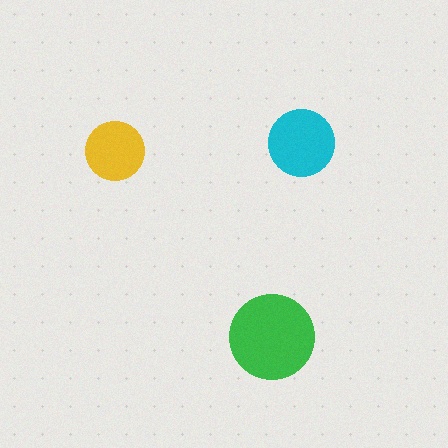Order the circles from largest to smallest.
the green one, the cyan one, the yellow one.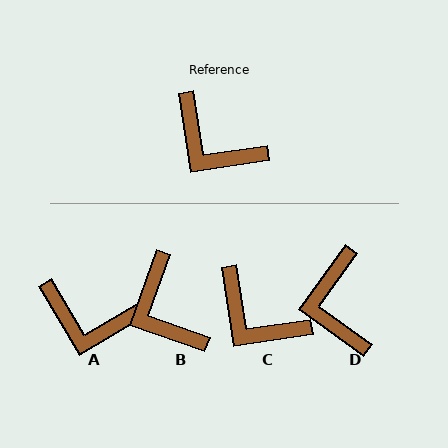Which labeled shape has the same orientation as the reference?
C.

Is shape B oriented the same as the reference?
No, it is off by about 28 degrees.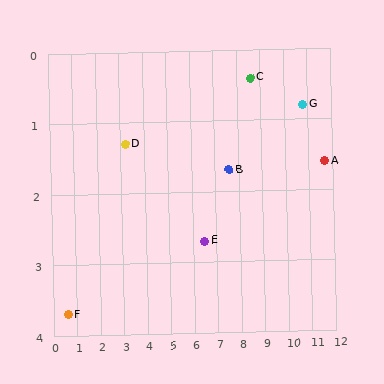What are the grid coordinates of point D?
Point D is at approximately (3.2, 1.3).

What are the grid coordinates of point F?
Point F is at approximately (0.6, 3.7).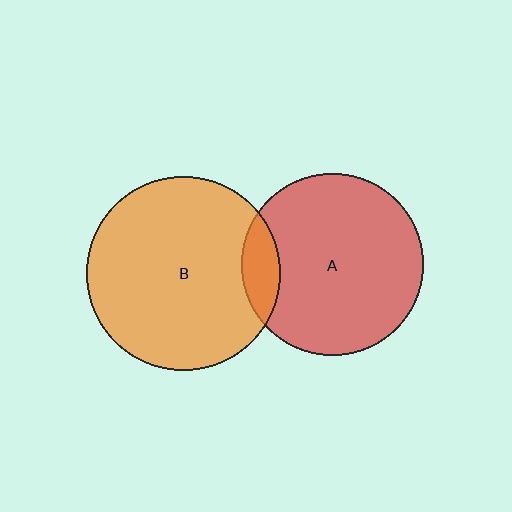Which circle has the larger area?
Circle B (orange).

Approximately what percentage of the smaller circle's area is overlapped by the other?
Approximately 10%.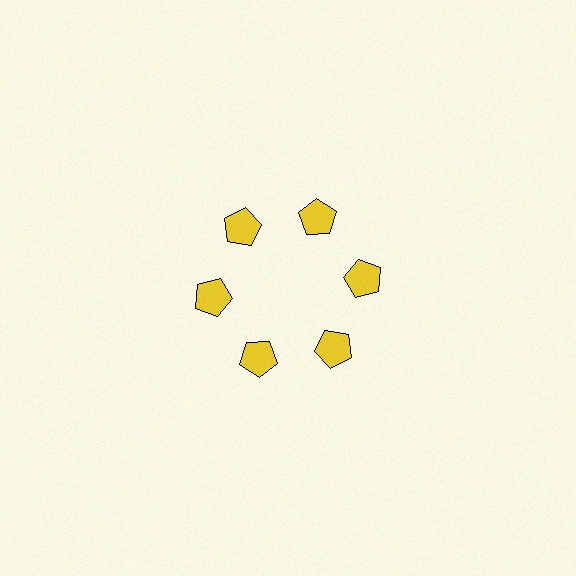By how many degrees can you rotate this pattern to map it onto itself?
The pattern maps onto itself every 60 degrees of rotation.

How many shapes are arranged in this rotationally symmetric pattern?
There are 6 shapes, arranged in 6 groups of 1.